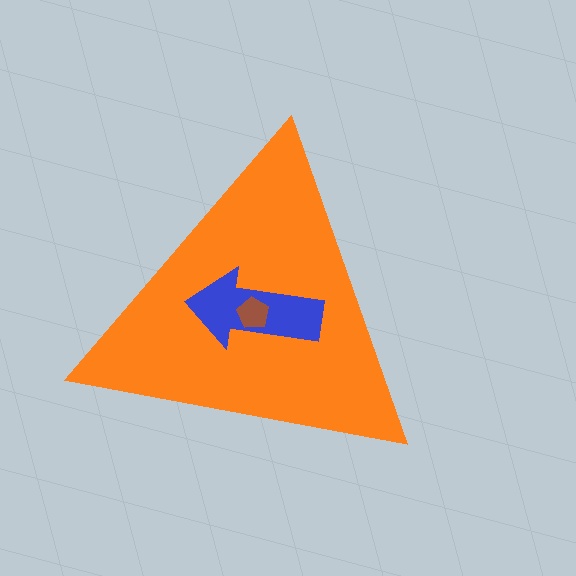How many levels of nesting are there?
3.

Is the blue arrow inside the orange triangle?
Yes.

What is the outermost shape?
The orange triangle.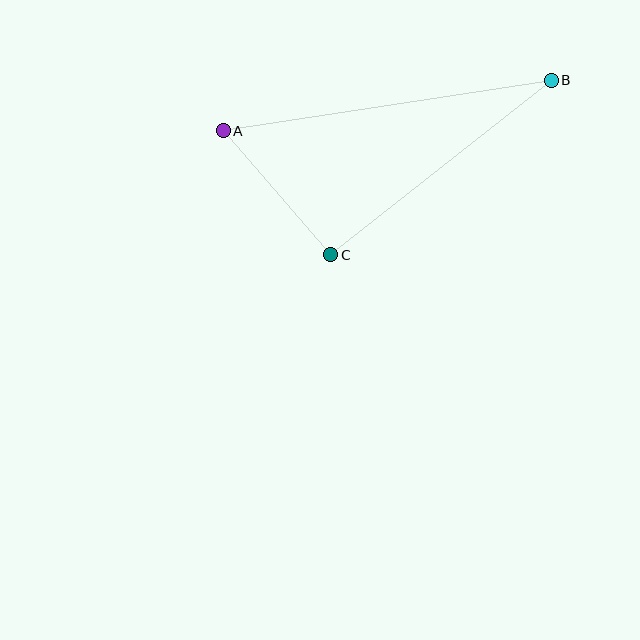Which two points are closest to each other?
Points A and C are closest to each other.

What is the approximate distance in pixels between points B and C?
The distance between B and C is approximately 281 pixels.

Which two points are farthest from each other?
Points A and B are farthest from each other.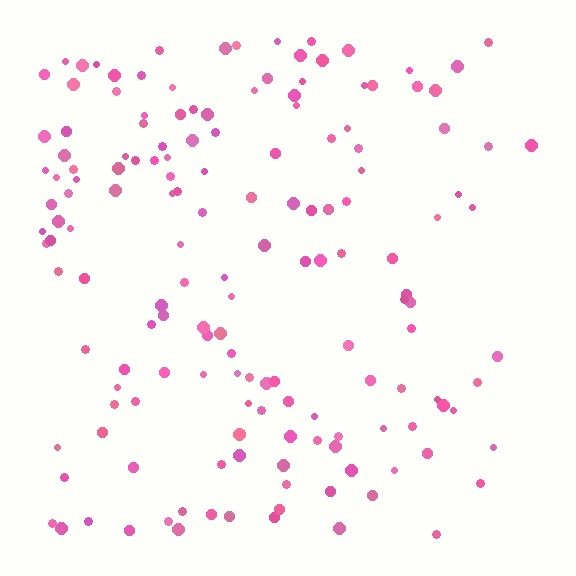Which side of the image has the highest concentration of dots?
The left.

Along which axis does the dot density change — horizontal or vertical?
Horizontal.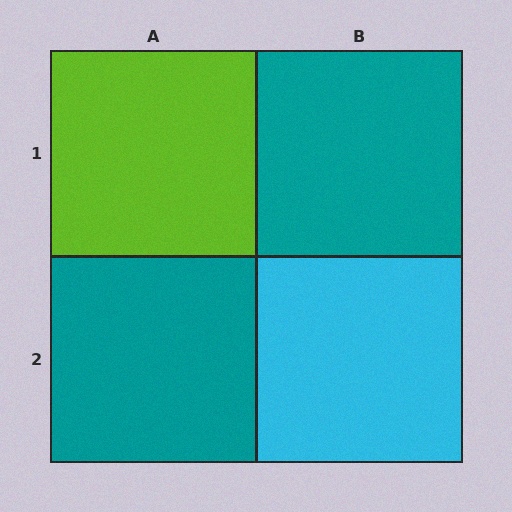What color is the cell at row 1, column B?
Teal.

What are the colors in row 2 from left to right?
Teal, cyan.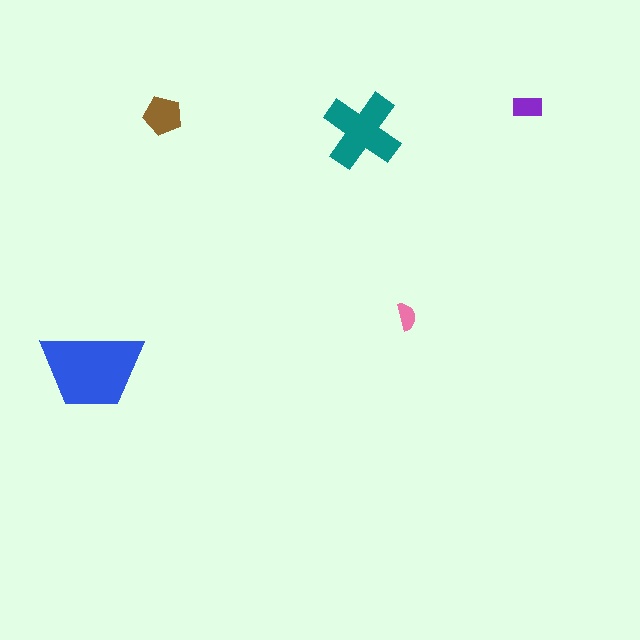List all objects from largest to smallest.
The blue trapezoid, the teal cross, the brown pentagon, the purple rectangle, the pink semicircle.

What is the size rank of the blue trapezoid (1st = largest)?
1st.